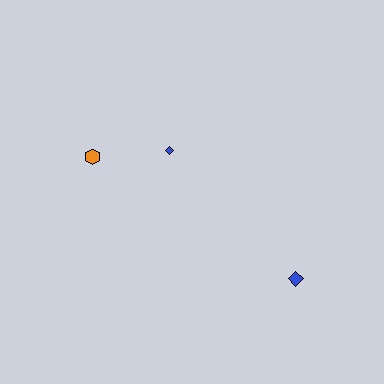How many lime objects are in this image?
There are no lime objects.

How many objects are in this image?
There are 3 objects.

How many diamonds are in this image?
There are 2 diamonds.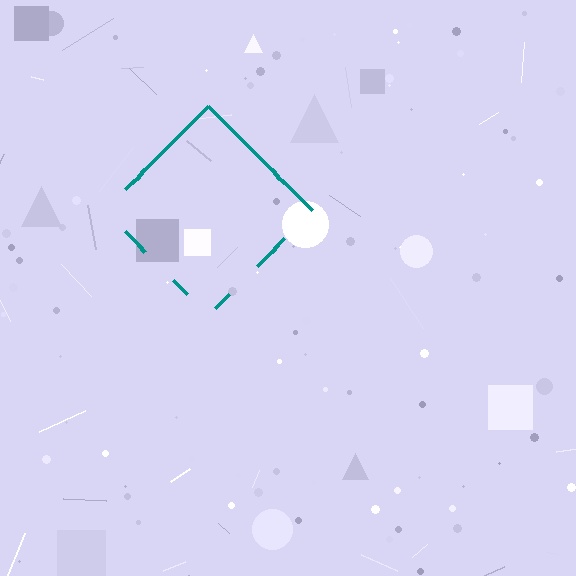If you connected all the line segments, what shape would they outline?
They would outline a diamond.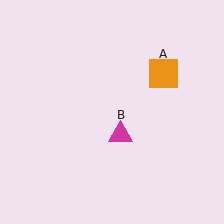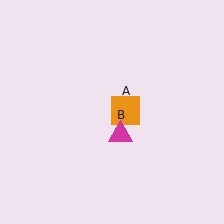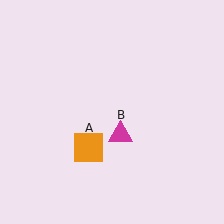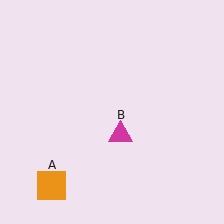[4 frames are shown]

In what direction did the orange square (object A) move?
The orange square (object A) moved down and to the left.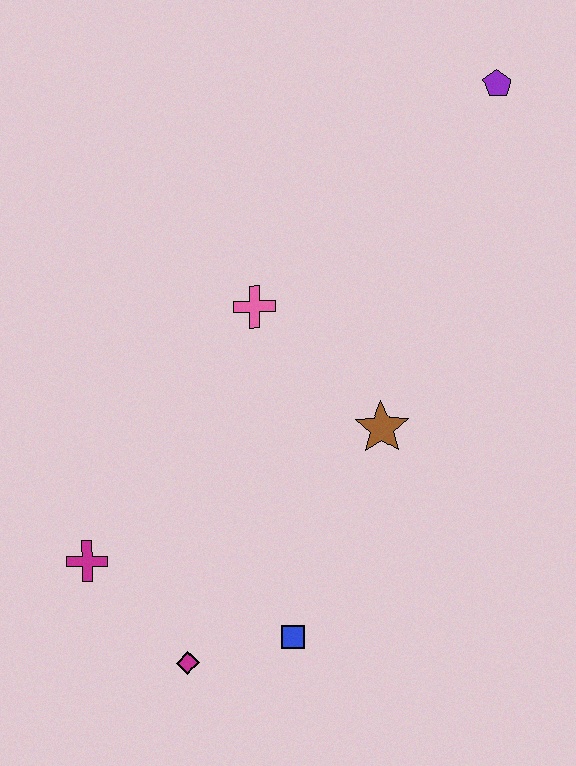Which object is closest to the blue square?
The magenta diamond is closest to the blue square.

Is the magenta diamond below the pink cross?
Yes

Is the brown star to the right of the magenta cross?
Yes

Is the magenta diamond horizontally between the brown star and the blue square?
No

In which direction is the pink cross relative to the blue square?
The pink cross is above the blue square.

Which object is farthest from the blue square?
The purple pentagon is farthest from the blue square.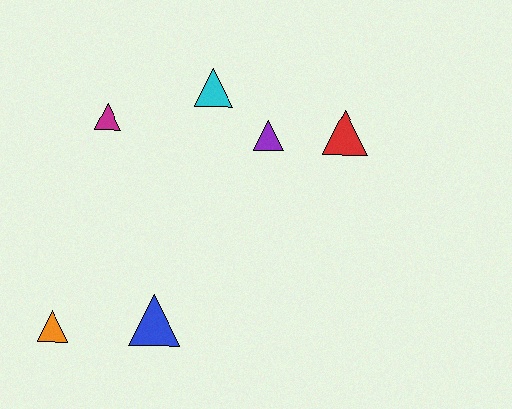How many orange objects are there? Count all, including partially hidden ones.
There is 1 orange object.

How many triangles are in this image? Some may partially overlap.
There are 6 triangles.